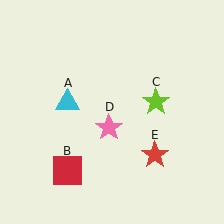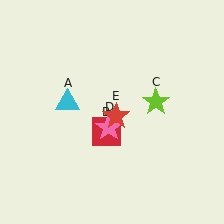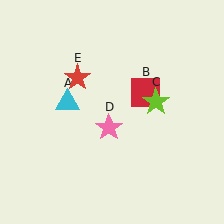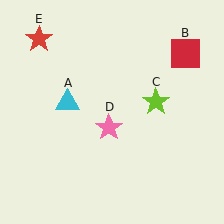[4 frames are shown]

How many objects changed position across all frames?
2 objects changed position: red square (object B), red star (object E).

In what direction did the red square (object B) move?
The red square (object B) moved up and to the right.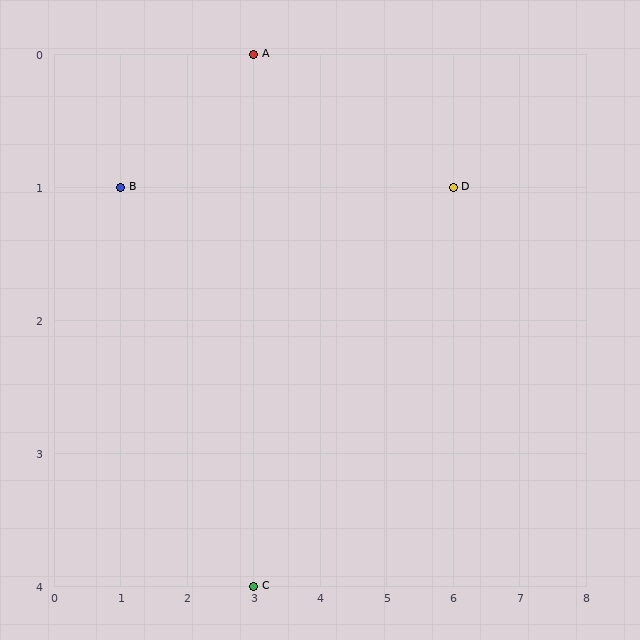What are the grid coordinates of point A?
Point A is at grid coordinates (3, 0).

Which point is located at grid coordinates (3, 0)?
Point A is at (3, 0).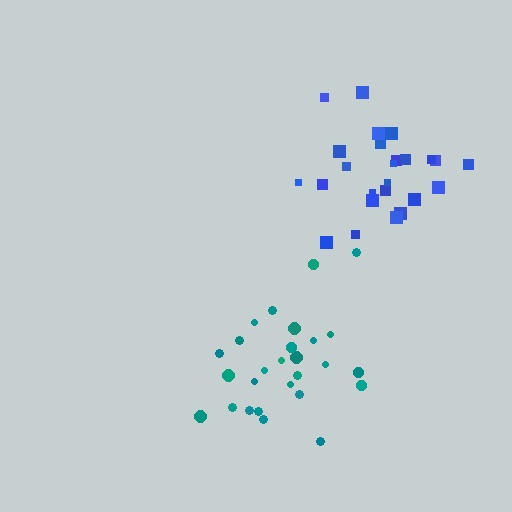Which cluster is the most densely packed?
Teal.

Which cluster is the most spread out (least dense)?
Blue.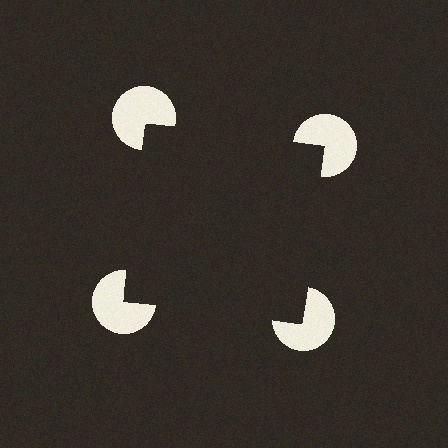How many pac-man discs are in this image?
There are 4 — one at each vertex of the illusory square.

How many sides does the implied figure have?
4 sides.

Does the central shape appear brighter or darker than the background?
It typically appears slightly darker than the background, even though no actual brightness change is drawn.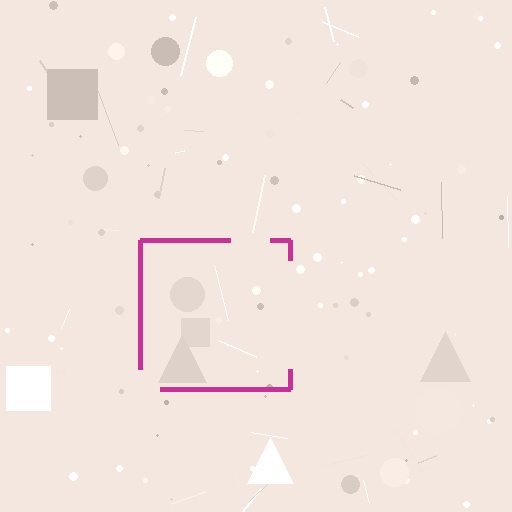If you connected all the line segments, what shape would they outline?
They would outline a square.